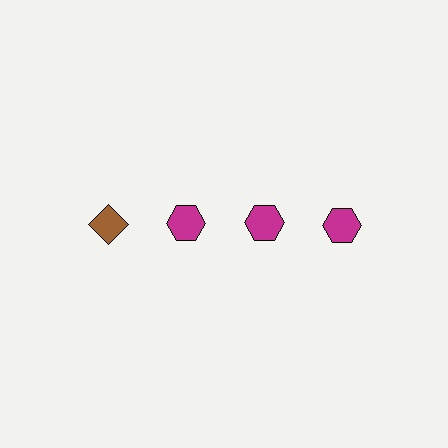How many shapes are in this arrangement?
There are 4 shapes arranged in a grid pattern.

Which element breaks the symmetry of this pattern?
The brown diamond in the top row, leftmost column breaks the symmetry. All other shapes are magenta hexagons.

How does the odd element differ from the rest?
It differs in both color (brown instead of magenta) and shape (diamond instead of hexagon).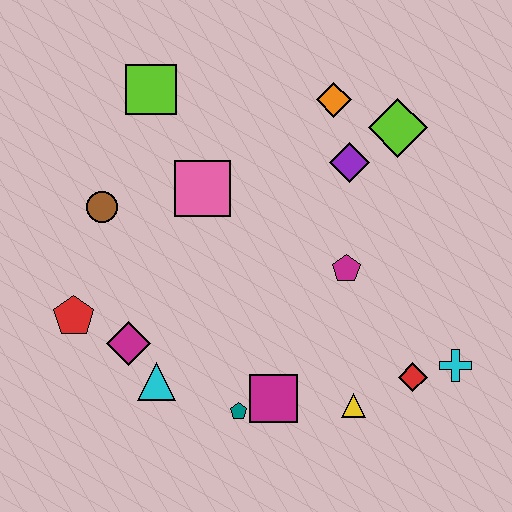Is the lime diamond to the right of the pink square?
Yes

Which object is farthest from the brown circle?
The cyan cross is farthest from the brown circle.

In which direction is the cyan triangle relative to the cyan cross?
The cyan triangle is to the left of the cyan cross.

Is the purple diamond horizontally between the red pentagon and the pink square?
No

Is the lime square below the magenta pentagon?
No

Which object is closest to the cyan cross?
The red diamond is closest to the cyan cross.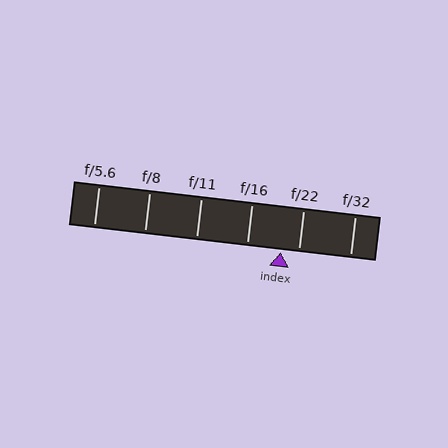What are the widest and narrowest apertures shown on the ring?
The widest aperture shown is f/5.6 and the narrowest is f/32.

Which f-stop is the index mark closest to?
The index mark is closest to f/22.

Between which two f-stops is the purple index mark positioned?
The index mark is between f/16 and f/22.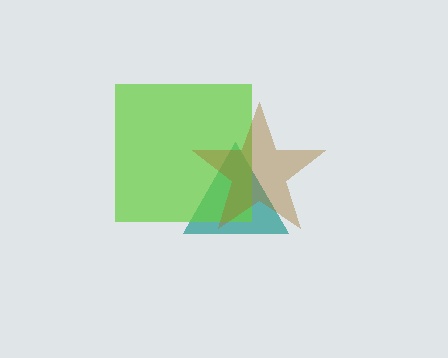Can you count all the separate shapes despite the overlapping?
Yes, there are 3 separate shapes.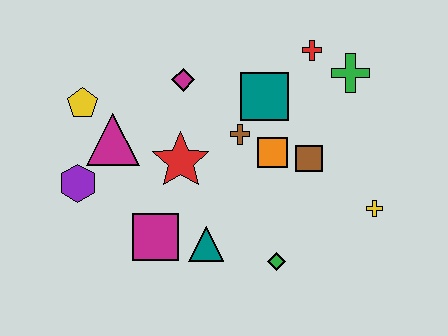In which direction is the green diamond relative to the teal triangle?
The green diamond is to the right of the teal triangle.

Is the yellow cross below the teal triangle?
No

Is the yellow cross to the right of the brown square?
Yes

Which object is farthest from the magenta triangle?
The yellow cross is farthest from the magenta triangle.